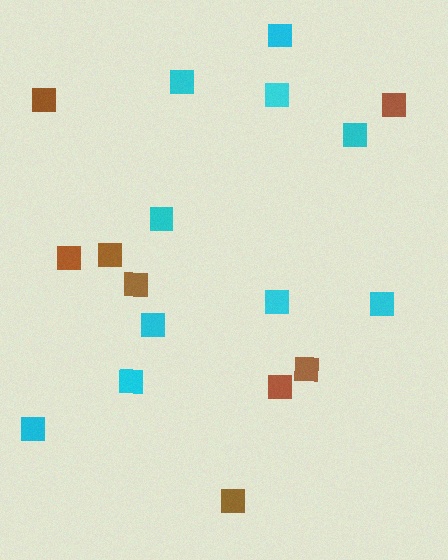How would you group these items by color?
There are 2 groups: one group of cyan squares (10) and one group of brown squares (8).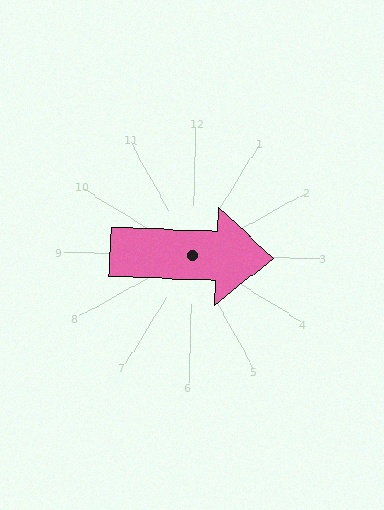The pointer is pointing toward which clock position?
Roughly 3 o'clock.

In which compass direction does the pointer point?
East.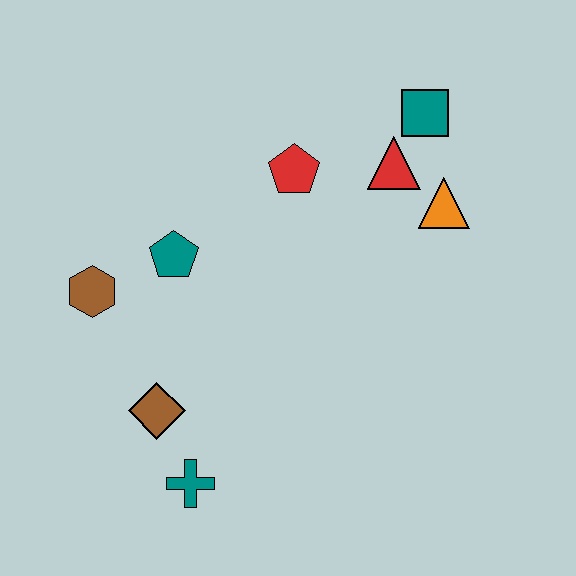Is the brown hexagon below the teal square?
Yes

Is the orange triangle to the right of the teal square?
Yes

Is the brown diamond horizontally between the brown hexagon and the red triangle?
Yes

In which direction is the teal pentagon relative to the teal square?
The teal pentagon is to the left of the teal square.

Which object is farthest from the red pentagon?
The teal cross is farthest from the red pentagon.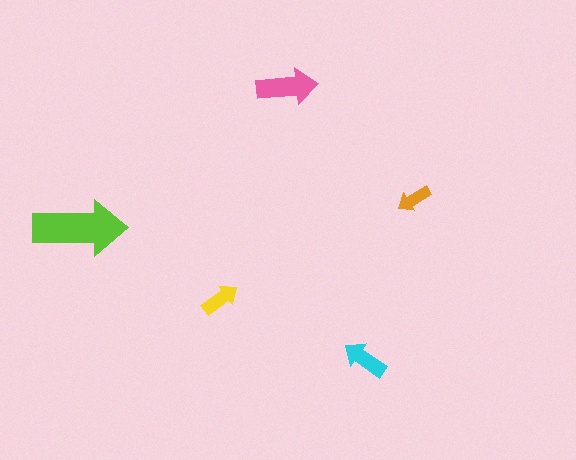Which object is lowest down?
The cyan arrow is bottommost.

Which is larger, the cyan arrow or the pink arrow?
The pink one.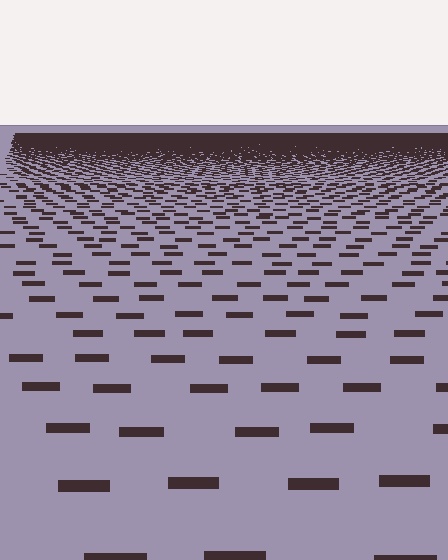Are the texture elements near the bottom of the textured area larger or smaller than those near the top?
Larger. Near the bottom, elements are closer to the viewer and appear at a bigger on-screen size.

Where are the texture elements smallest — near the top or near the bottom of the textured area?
Near the top.